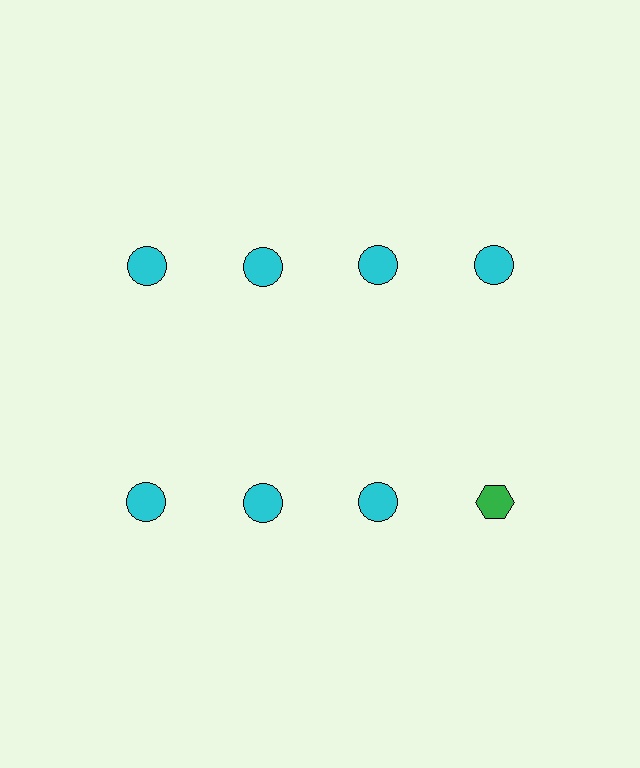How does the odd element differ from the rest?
It differs in both color (green instead of cyan) and shape (hexagon instead of circle).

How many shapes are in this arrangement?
There are 8 shapes arranged in a grid pattern.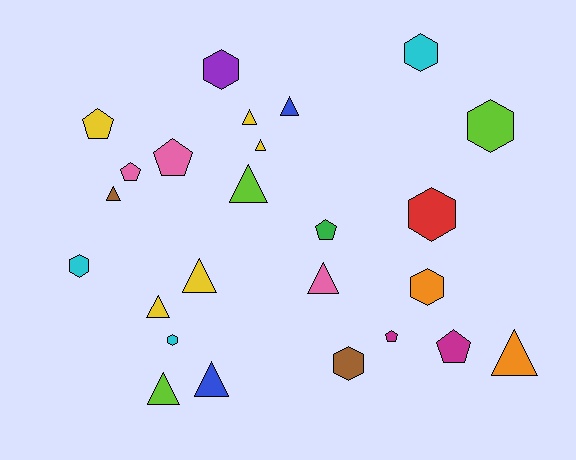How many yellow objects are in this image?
There are 5 yellow objects.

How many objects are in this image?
There are 25 objects.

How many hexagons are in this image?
There are 8 hexagons.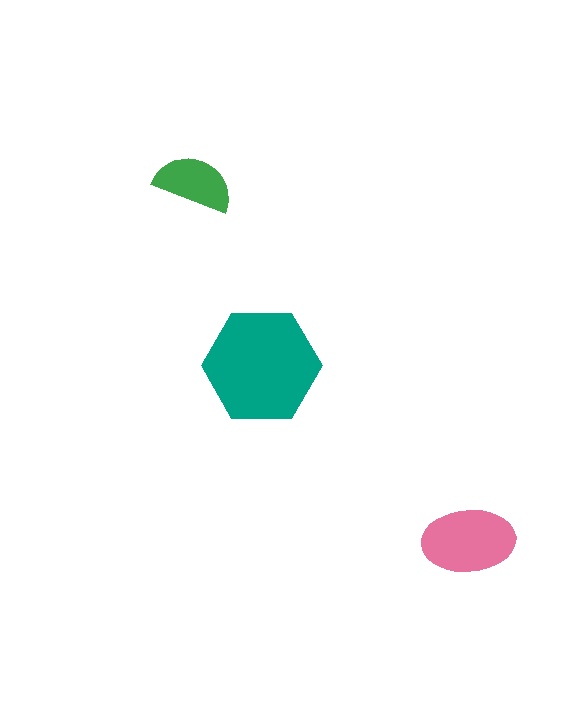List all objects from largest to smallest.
The teal hexagon, the pink ellipse, the green semicircle.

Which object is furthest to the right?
The pink ellipse is rightmost.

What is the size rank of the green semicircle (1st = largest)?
3rd.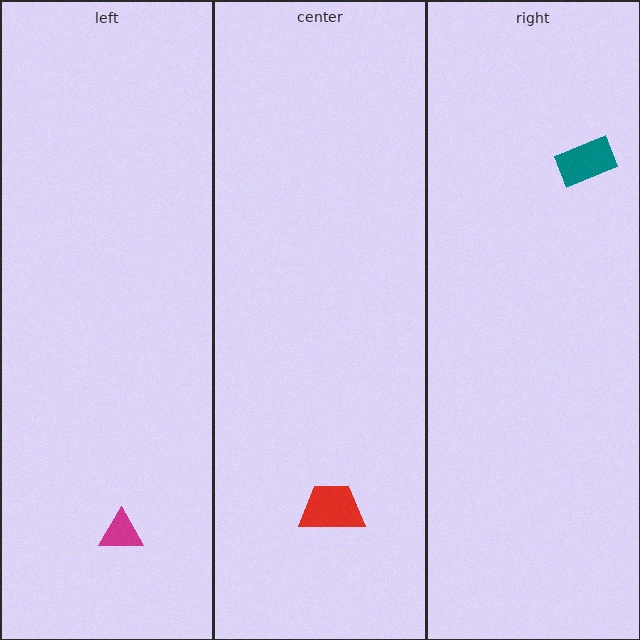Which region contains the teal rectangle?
The right region.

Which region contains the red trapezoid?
The center region.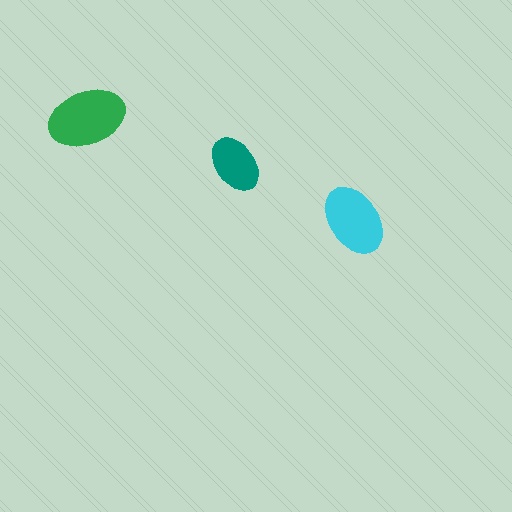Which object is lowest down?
The cyan ellipse is bottommost.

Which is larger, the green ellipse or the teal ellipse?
The green one.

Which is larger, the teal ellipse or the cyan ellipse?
The cyan one.